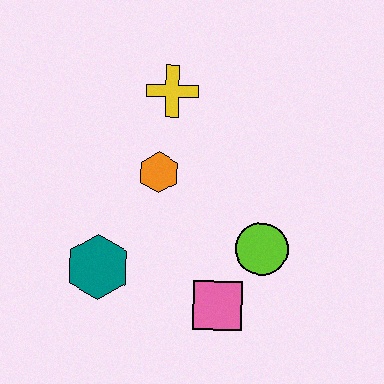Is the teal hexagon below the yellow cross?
Yes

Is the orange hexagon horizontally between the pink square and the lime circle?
No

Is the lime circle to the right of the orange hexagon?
Yes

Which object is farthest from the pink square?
The yellow cross is farthest from the pink square.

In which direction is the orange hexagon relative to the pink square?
The orange hexagon is above the pink square.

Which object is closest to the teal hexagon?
The orange hexagon is closest to the teal hexagon.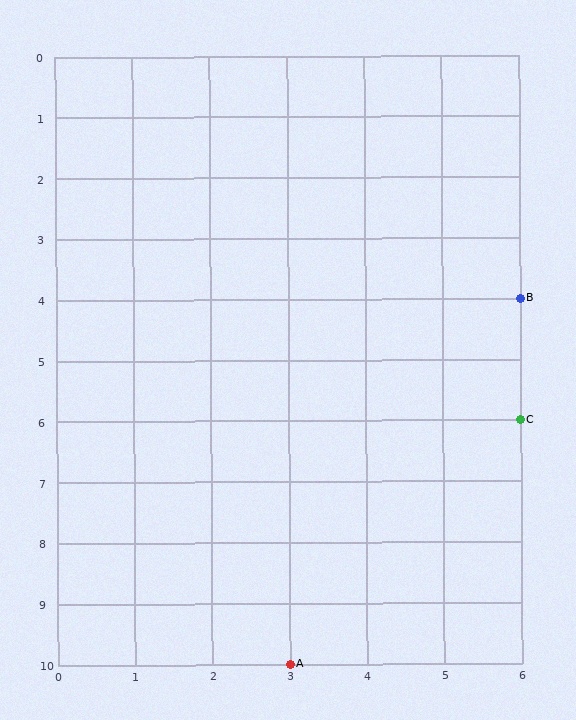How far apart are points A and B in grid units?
Points A and B are 3 columns and 6 rows apart (about 6.7 grid units diagonally).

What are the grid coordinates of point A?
Point A is at grid coordinates (3, 10).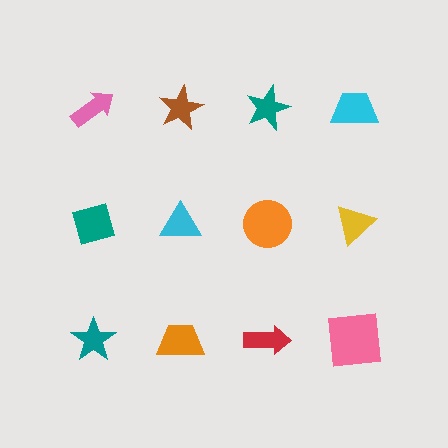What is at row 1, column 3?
A teal star.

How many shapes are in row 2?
4 shapes.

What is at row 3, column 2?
An orange trapezoid.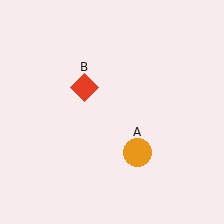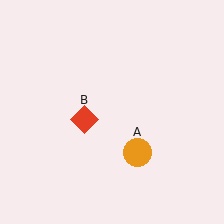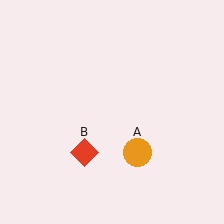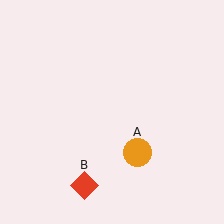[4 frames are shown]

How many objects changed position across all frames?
1 object changed position: red diamond (object B).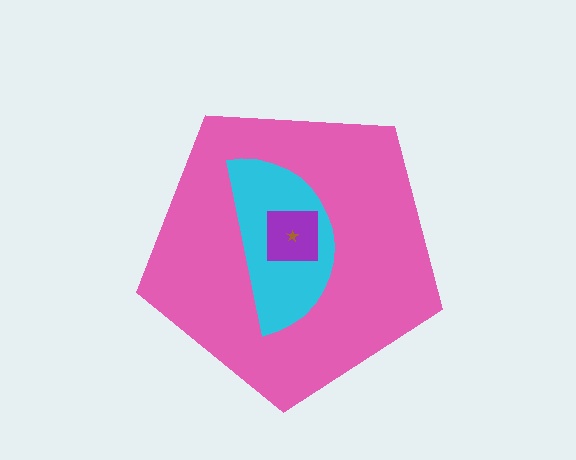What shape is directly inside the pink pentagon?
The cyan semicircle.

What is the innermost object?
The brown star.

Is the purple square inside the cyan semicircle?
Yes.